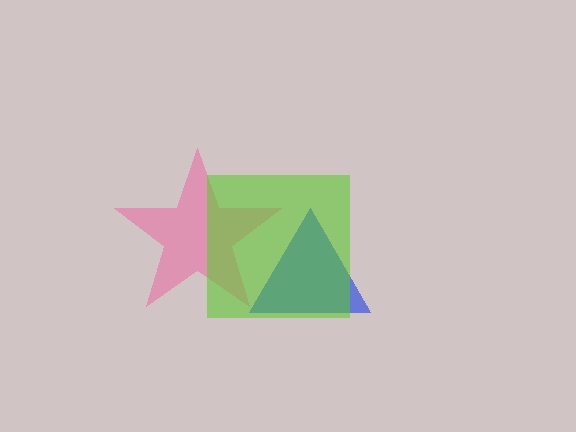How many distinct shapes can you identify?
There are 3 distinct shapes: a pink star, a blue triangle, a lime square.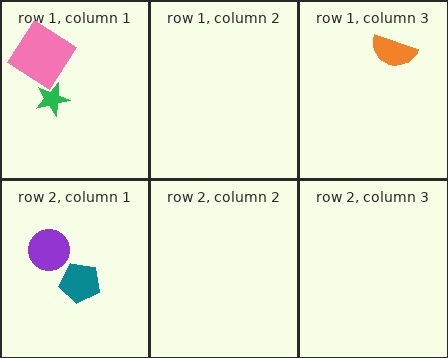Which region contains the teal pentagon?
The row 2, column 1 region.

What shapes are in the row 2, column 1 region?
The teal pentagon, the purple circle.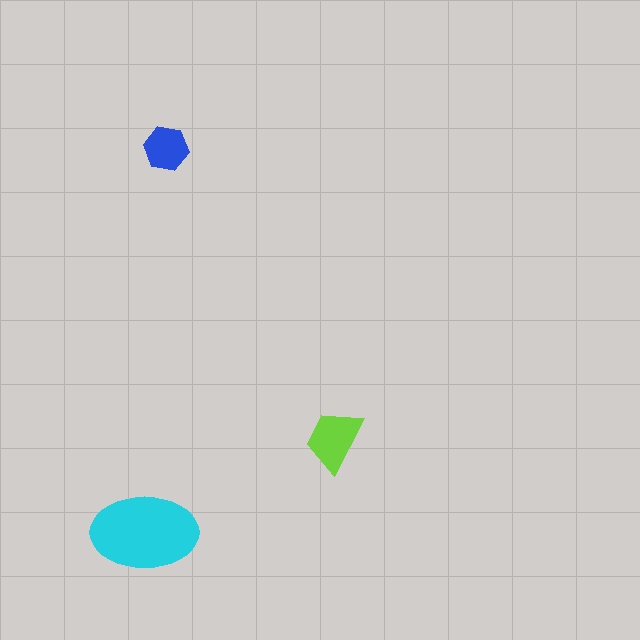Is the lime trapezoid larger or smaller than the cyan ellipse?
Smaller.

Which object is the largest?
The cyan ellipse.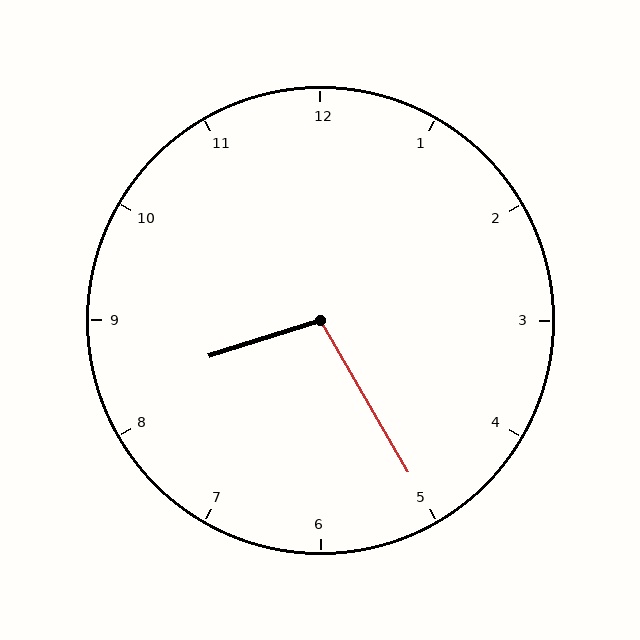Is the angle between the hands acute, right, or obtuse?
It is obtuse.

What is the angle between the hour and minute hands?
Approximately 102 degrees.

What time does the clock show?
8:25.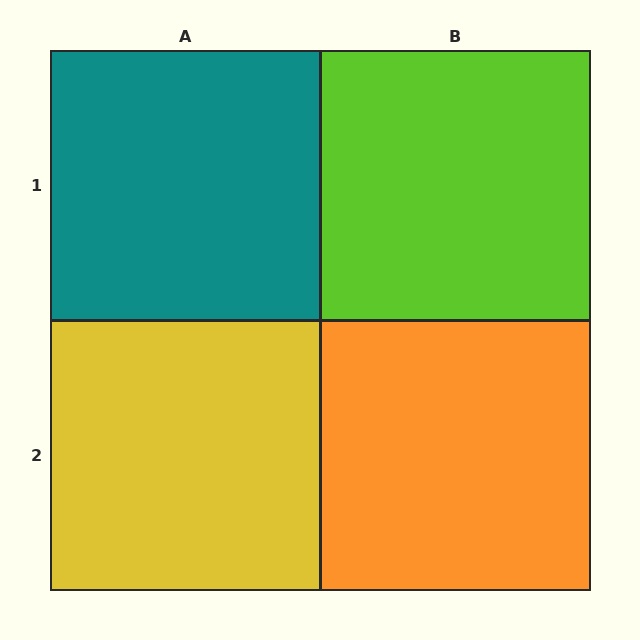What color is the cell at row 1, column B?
Lime.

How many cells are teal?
1 cell is teal.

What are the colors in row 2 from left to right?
Yellow, orange.